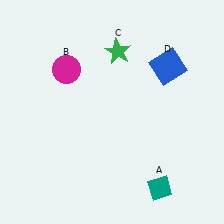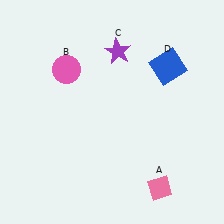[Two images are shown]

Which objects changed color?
A changed from teal to pink. B changed from magenta to pink. C changed from green to purple.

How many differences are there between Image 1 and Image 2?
There are 3 differences between the two images.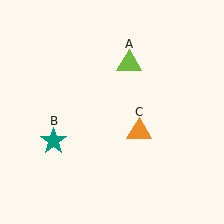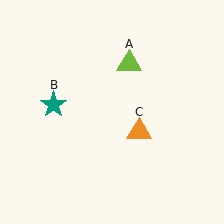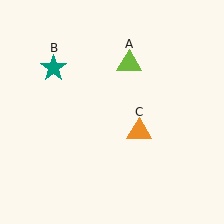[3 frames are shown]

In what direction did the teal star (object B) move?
The teal star (object B) moved up.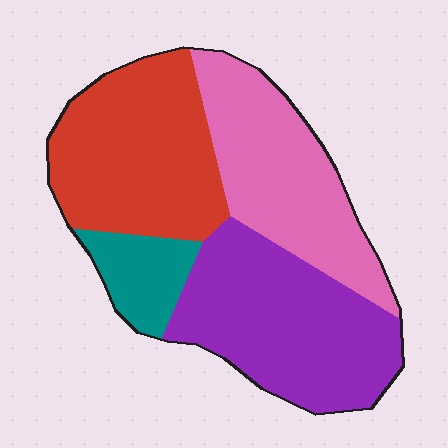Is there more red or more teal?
Red.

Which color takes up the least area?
Teal, at roughly 10%.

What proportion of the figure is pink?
Pink takes up about one quarter (1/4) of the figure.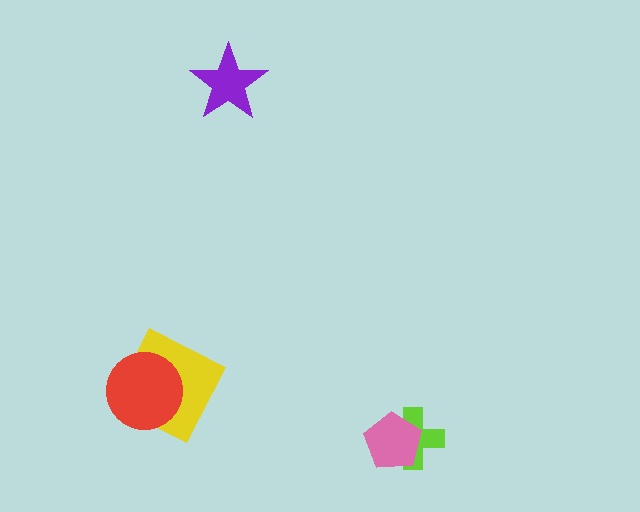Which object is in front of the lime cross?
The pink pentagon is in front of the lime cross.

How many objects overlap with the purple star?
0 objects overlap with the purple star.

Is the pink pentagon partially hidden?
No, no other shape covers it.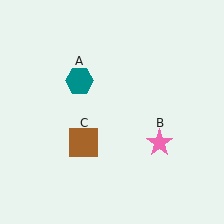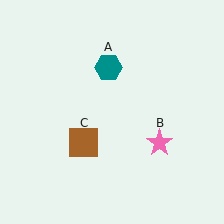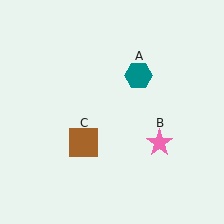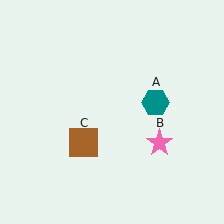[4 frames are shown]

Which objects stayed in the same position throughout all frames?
Pink star (object B) and brown square (object C) remained stationary.